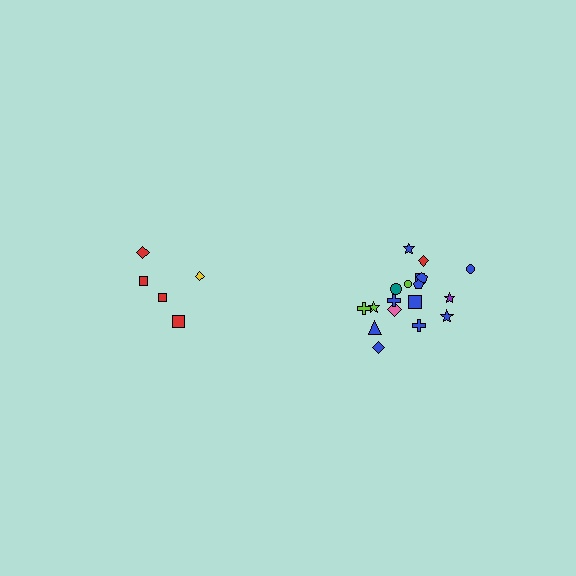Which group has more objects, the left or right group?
The right group.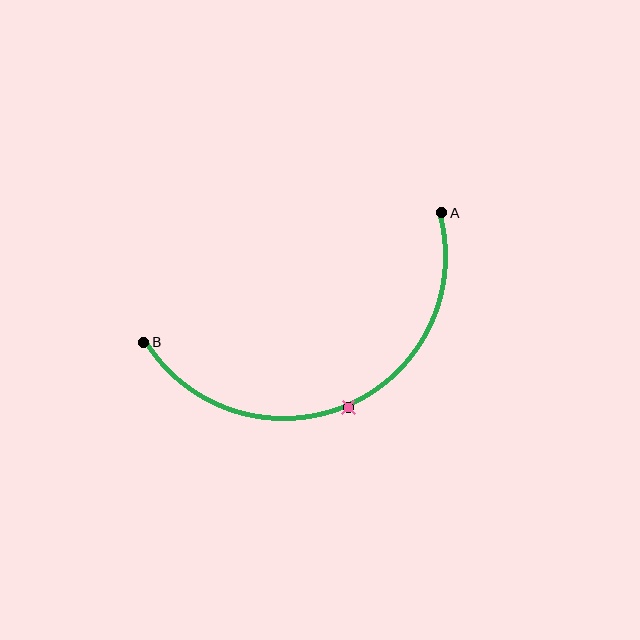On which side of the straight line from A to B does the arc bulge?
The arc bulges below the straight line connecting A and B.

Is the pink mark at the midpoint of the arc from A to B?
Yes. The pink mark lies on the arc at equal arc-length from both A and B — it is the arc midpoint.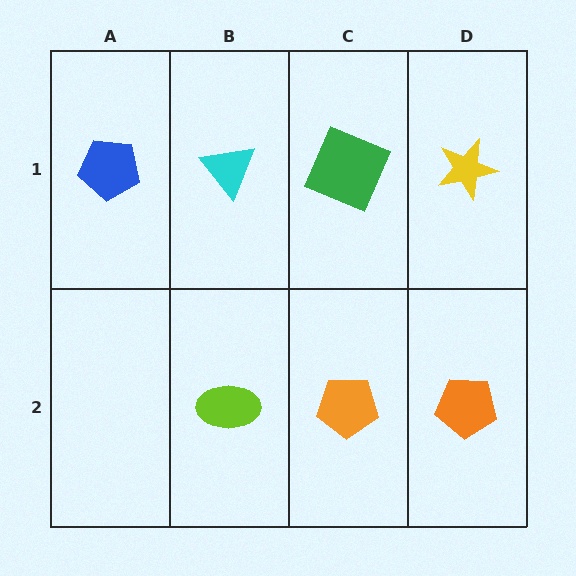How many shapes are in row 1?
4 shapes.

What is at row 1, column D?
A yellow star.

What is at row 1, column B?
A cyan triangle.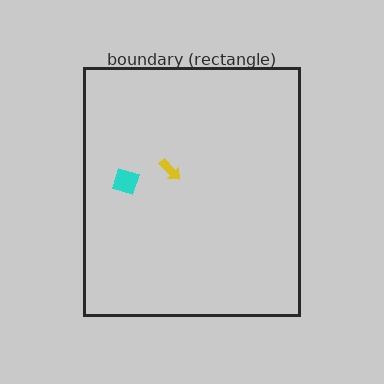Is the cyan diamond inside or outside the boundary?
Inside.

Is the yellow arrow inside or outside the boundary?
Inside.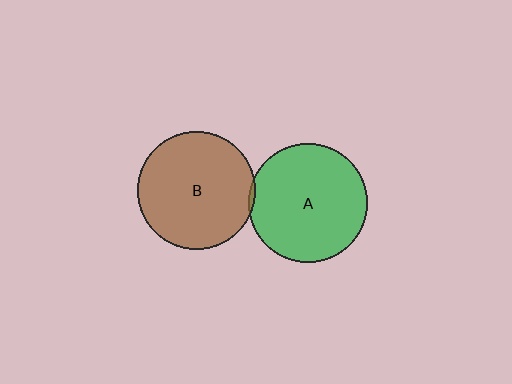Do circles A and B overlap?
Yes.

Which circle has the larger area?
Circle A (green).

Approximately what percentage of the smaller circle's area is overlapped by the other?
Approximately 5%.